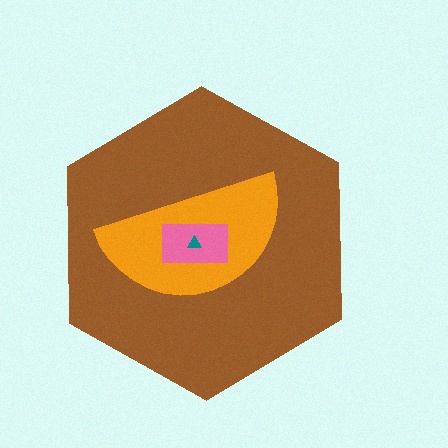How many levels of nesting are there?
4.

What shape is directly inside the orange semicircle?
The pink rectangle.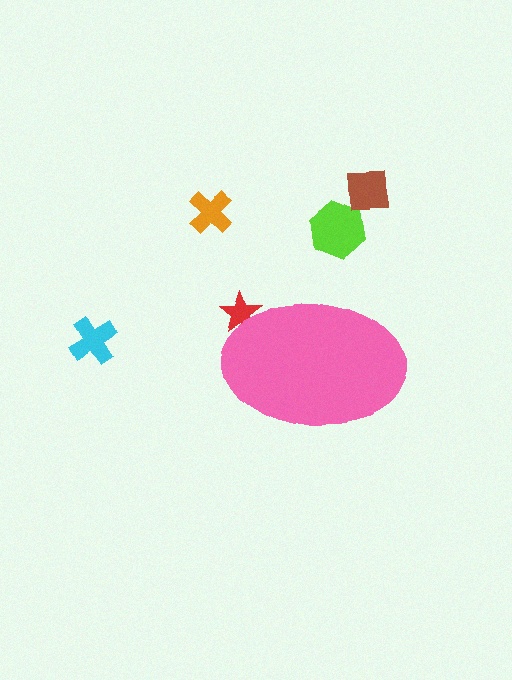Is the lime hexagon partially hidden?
No, the lime hexagon is fully visible.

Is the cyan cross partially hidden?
No, the cyan cross is fully visible.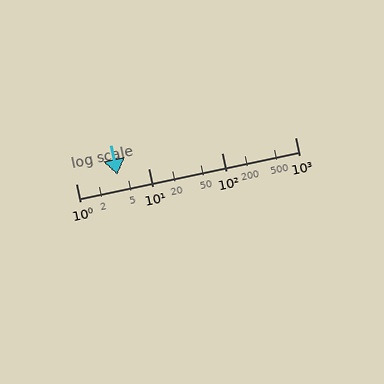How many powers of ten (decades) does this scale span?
The scale spans 3 decades, from 1 to 1000.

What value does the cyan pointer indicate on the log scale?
The pointer indicates approximately 3.7.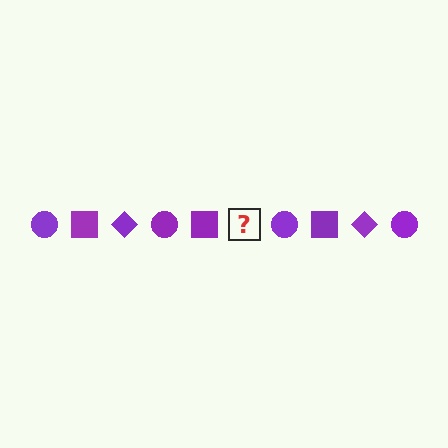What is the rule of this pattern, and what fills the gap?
The rule is that the pattern cycles through circle, square, diamond shapes in purple. The gap should be filled with a purple diamond.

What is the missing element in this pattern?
The missing element is a purple diamond.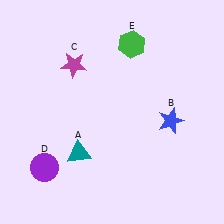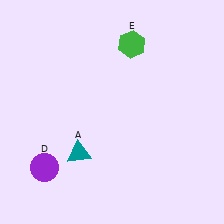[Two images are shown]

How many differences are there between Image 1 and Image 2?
There are 2 differences between the two images.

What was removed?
The blue star (B), the magenta star (C) were removed in Image 2.